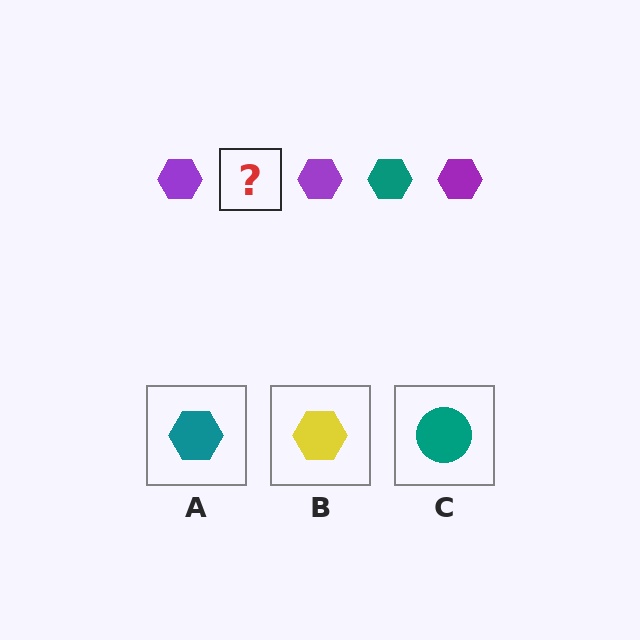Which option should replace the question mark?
Option A.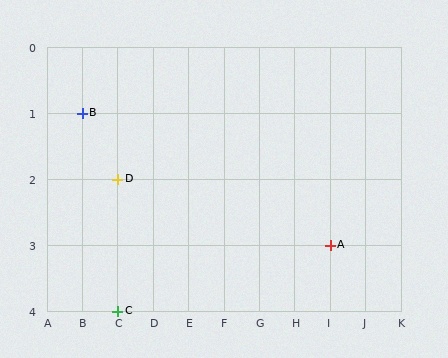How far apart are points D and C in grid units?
Points D and C are 2 rows apart.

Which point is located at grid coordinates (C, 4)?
Point C is at (C, 4).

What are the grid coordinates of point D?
Point D is at grid coordinates (C, 2).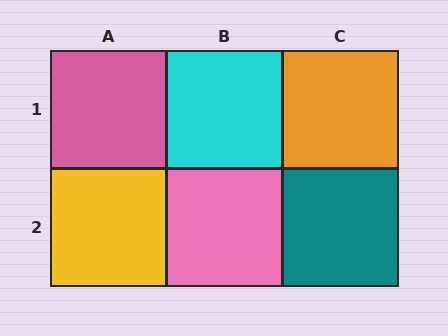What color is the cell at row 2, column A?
Yellow.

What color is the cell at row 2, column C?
Teal.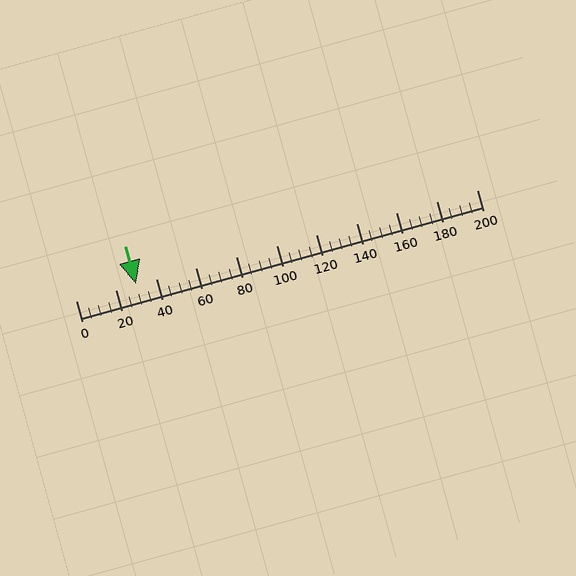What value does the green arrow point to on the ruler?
The green arrow points to approximately 30.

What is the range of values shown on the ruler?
The ruler shows values from 0 to 200.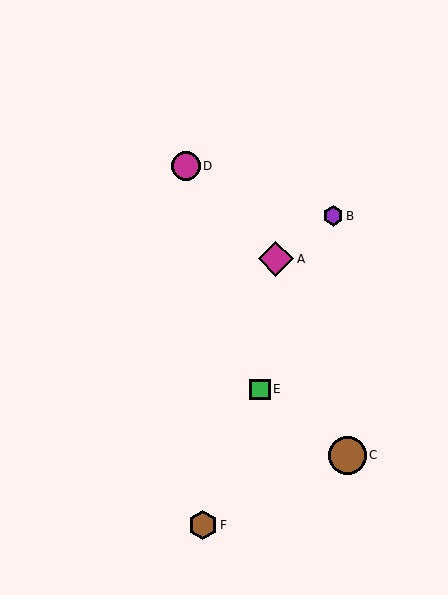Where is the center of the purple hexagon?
The center of the purple hexagon is at (333, 216).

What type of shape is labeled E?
Shape E is a green square.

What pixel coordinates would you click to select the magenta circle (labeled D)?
Click at (186, 166) to select the magenta circle D.